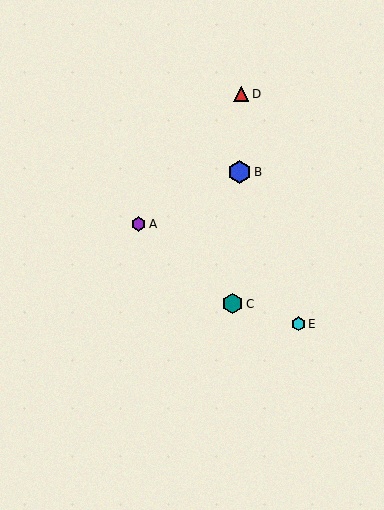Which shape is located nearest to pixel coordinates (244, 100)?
The red triangle (labeled D) at (241, 94) is nearest to that location.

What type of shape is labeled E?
Shape E is a cyan hexagon.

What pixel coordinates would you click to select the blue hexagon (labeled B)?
Click at (239, 172) to select the blue hexagon B.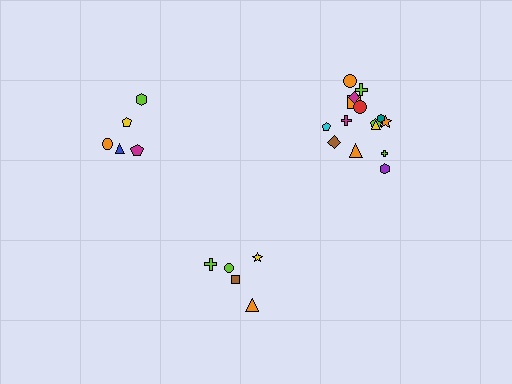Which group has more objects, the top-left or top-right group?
The top-right group.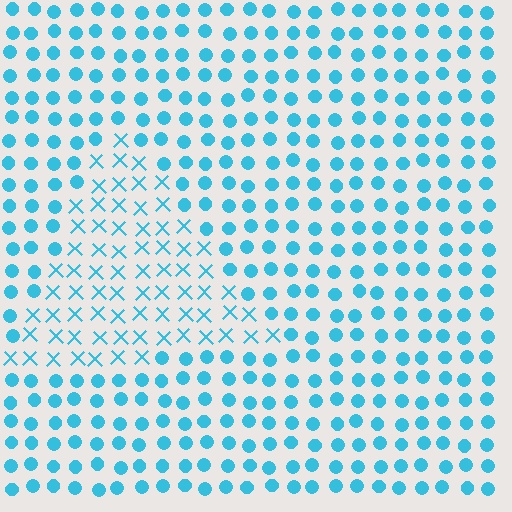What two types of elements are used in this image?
The image uses X marks inside the triangle region and circles outside it.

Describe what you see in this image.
The image is filled with small cyan elements arranged in a uniform grid. A triangle-shaped region contains X marks, while the surrounding area contains circles. The boundary is defined purely by the change in element shape.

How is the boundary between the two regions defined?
The boundary is defined by a change in element shape: X marks inside vs. circles outside. All elements share the same color and spacing.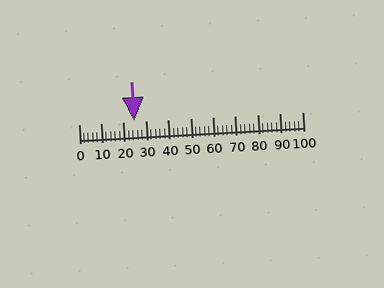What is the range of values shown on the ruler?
The ruler shows values from 0 to 100.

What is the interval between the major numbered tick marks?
The major tick marks are spaced 10 units apart.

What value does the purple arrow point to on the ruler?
The purple arrow points to approximately 25.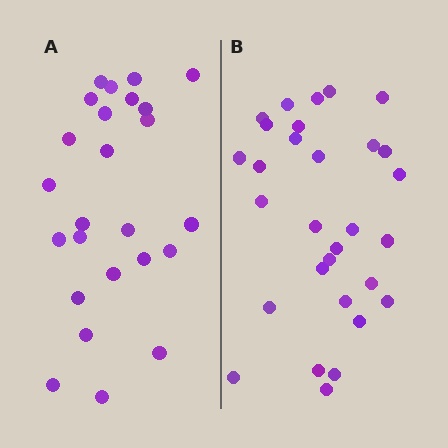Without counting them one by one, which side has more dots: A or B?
Region B (the right region) has more dots.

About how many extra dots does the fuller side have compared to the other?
Region B has about 5 more dots than region A.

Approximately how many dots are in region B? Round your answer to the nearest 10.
About 30 dots.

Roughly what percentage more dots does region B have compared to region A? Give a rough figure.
About 20% more.